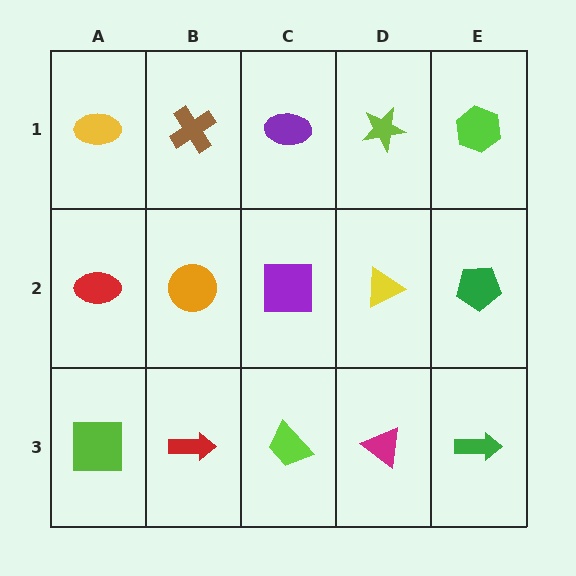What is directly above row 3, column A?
A red ellipse.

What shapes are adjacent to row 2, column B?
A brown cross (row 1, column B), a red arrow (row 3, column B), a red ellipse (row 2, column A), a purple square (row 2, column C).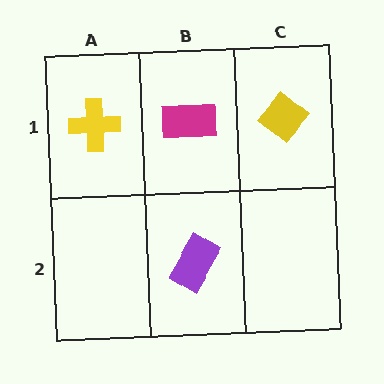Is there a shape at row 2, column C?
No, that cell is empty.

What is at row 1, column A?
A yellow cross.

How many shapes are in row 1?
3 shapes.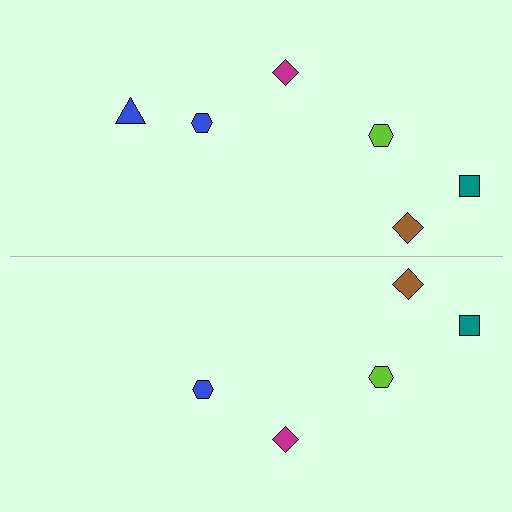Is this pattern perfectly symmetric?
No, the pattern is not perfectly symmetric. A blue triangle is missing from the bottom side.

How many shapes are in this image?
There are 11 shapes in this image.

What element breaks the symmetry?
A blue triangle is missing from the bottom side.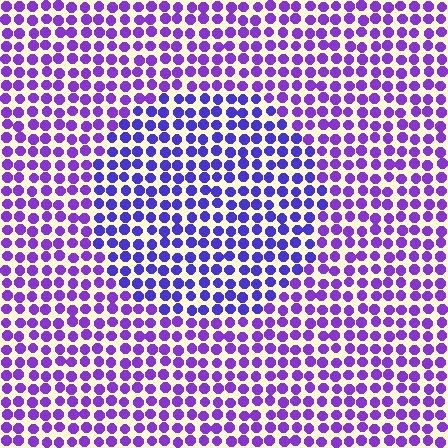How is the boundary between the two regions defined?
The boundary is defined purely by a slight shift in hue (about 25 degrees). Spacing, size, and orientation are identical on both sides.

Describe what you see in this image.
The image is filled with small purple elements in a uniform arrangement. A circle-shaped region is visible where the elements are tinted to a slightly different hue, forming a subtle color boundary.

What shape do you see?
I see a circle.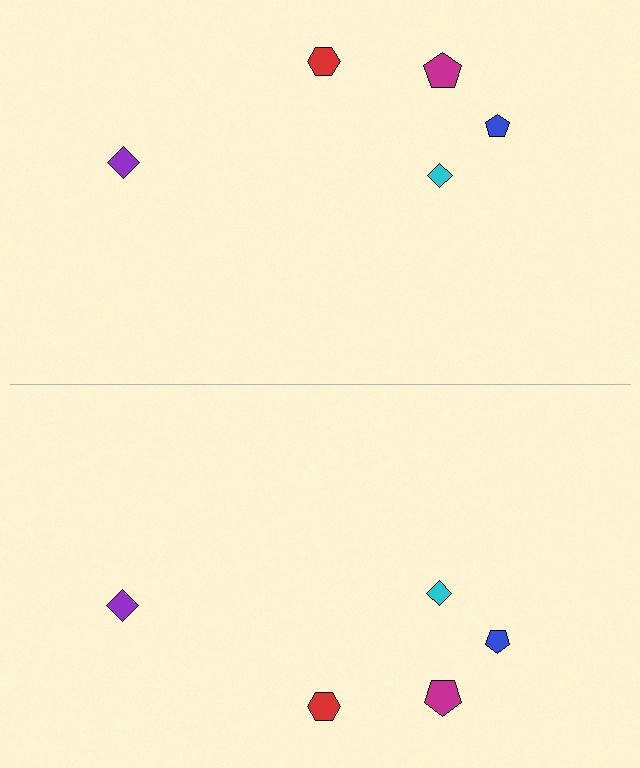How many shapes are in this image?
There are 10 shapes in this image.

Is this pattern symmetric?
Yes, this pattern has bilateral (reflection) symmetry.